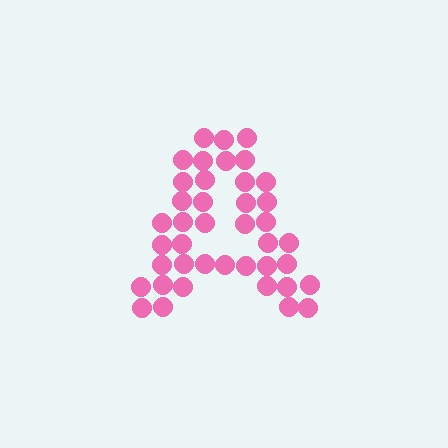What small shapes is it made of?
It is made of small circles.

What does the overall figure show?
The overall figure shows the letter A.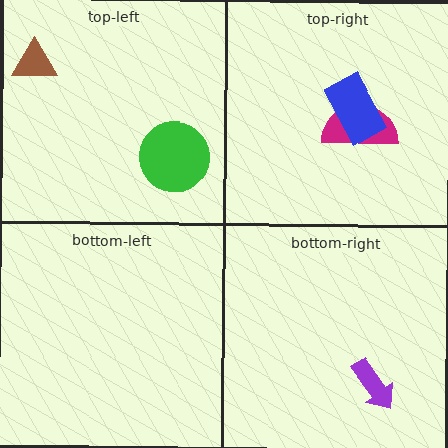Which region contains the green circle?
The top-left region.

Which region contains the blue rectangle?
The top-right region.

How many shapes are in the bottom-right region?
1.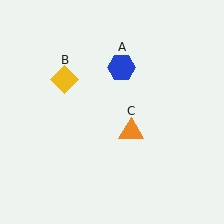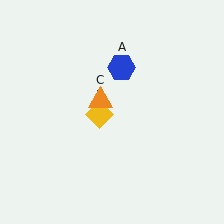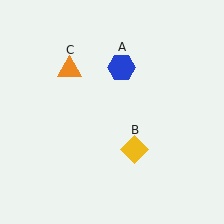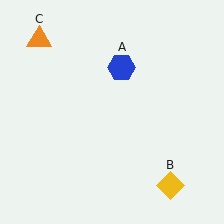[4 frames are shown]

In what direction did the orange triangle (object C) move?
The orange triangle (object C) moved up and to the left.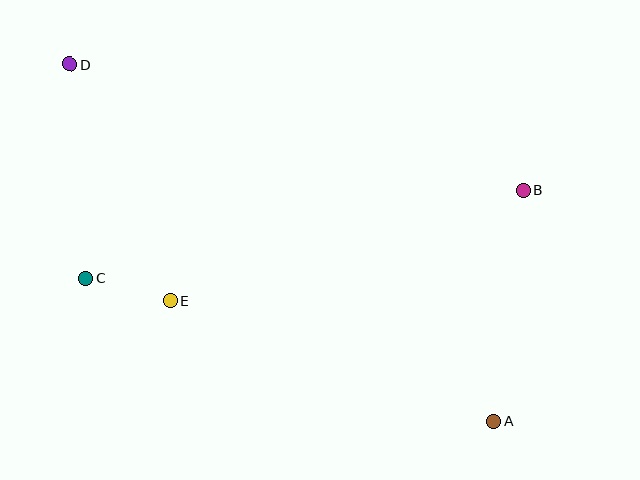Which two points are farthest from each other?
Points A and D are farthest from each other.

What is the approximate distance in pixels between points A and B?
The distance between A and B is approximately 233 pixels.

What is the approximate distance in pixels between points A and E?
The distance between A and E is approximately 346 pixels.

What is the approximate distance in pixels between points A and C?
The distance between A and C is approximately 433 pixels.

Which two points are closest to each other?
Points C and E are closest to each other.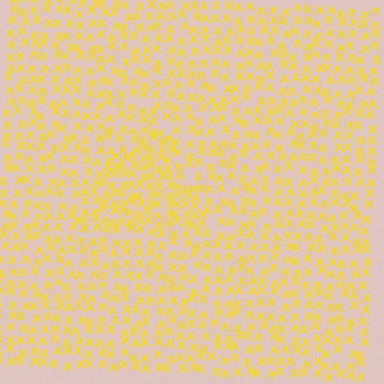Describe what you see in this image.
The image contains small yellow elements arranged at two different densities. A triangle-shaped region is visible where the elements are more densely packed than the surrounding area.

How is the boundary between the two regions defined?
The boundary is defined by a change in element density (approximately 1.5x ratio). All elements are the same color, size, and shape.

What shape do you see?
I see a triangle.